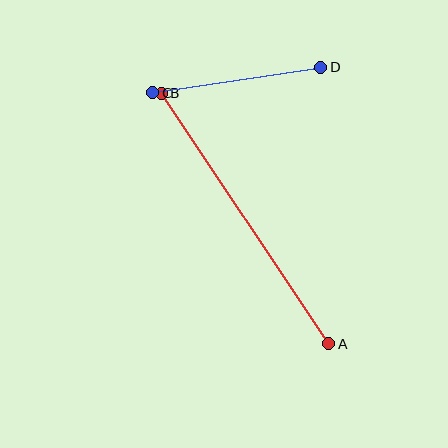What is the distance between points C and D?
The distance is approximately 170 pixels.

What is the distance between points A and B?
The distance is approximately 302 pixels.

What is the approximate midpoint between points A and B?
The midpoint is at approximately (245, 219) pixels.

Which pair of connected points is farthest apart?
Points A and B are farthest apart.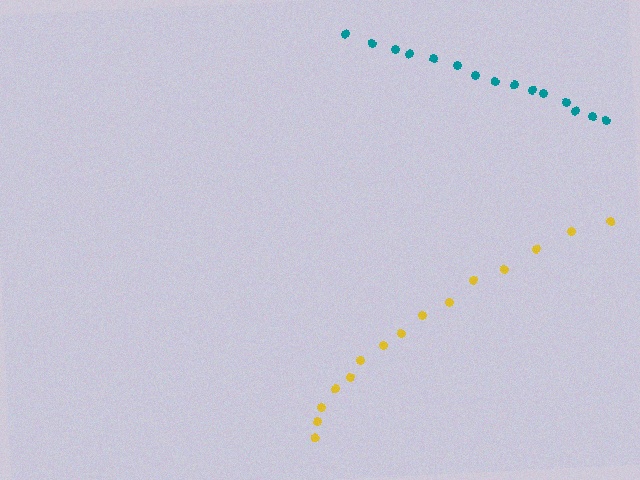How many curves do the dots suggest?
There are 2 distinct paths.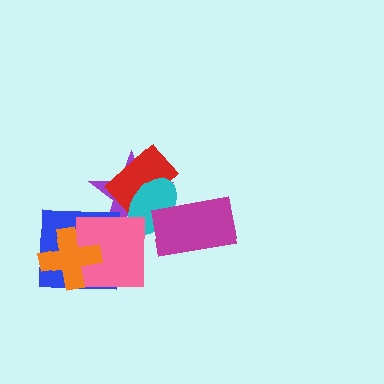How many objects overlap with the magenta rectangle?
2 objects overlap with the magenta rectangle.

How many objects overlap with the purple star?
5 objects overlap with the purple star.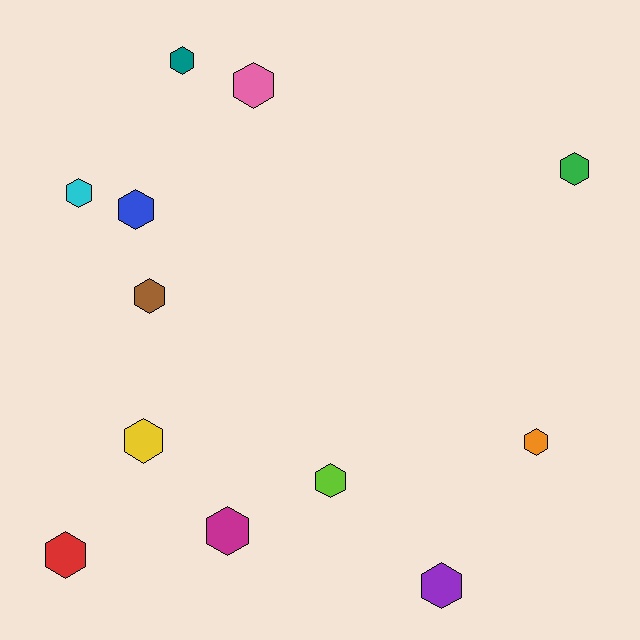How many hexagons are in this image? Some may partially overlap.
There are 12 hexagons.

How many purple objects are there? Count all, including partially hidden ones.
There is 1 purple object.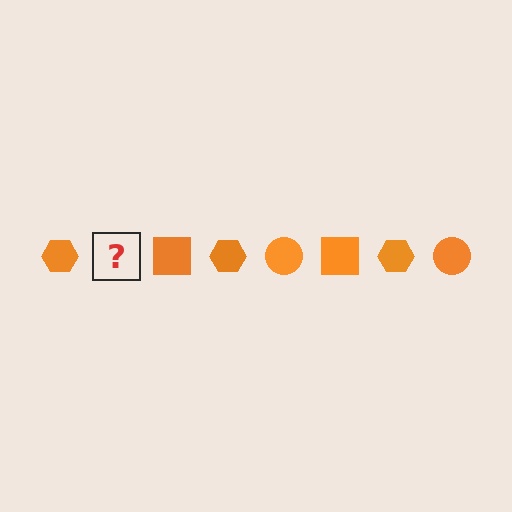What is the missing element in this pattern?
The missing element is an orange circle.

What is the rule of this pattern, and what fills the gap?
The rule is that the pattern cycles through hexagon, circle, square shapes in orange. The gap should be filled with an orange circle.